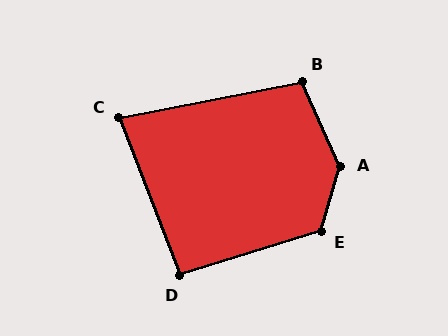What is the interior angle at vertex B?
Approximately 103 degrees (obtuse).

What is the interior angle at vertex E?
Approximately 123 degrees (obtuse).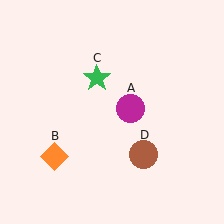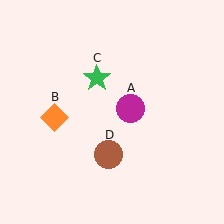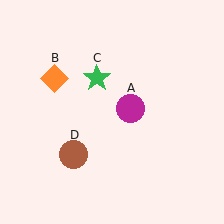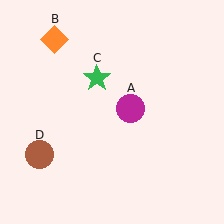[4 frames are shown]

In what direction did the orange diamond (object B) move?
The orange diamond (object B) moved up.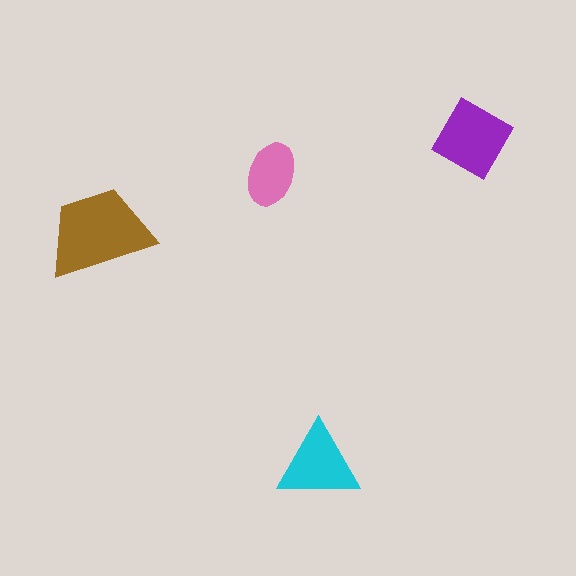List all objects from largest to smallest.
The brown trapezoid, the purple diamond, the cyan triangle, the pink ellipse.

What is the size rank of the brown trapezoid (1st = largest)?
1st.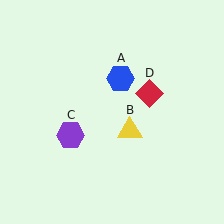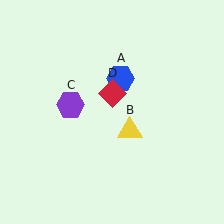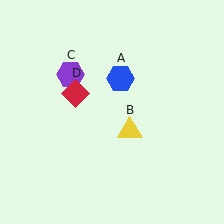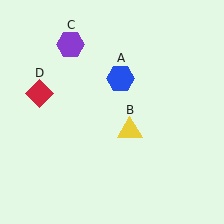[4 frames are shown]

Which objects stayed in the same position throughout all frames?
Blue hexagon (object A) and yellow triangle (object B) remained stationary.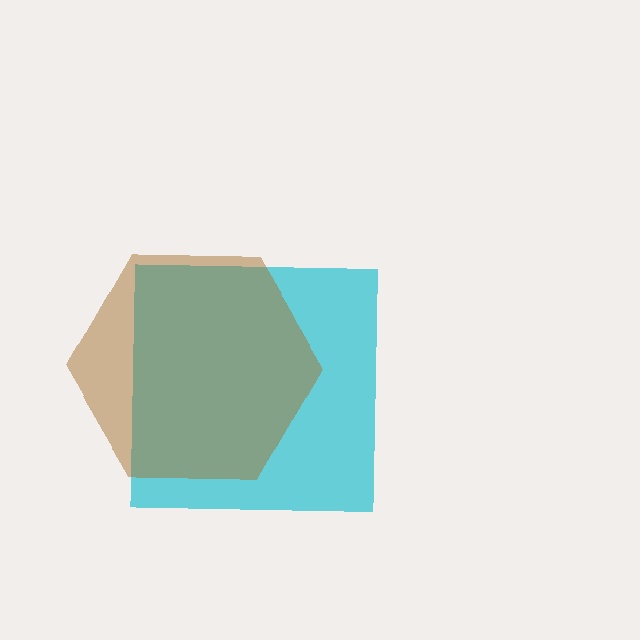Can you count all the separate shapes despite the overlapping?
Yes, there are 2 separate shapes.